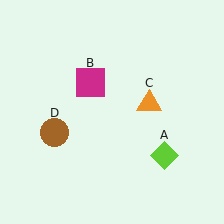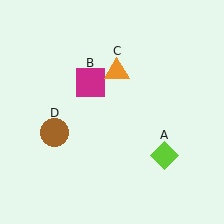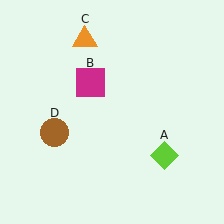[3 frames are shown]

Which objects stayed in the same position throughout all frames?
Lime diamond (object A) and magenta square (object B) and brown circle (object D) remained stationary.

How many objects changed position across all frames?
1 object changed position: orange triangle (object C).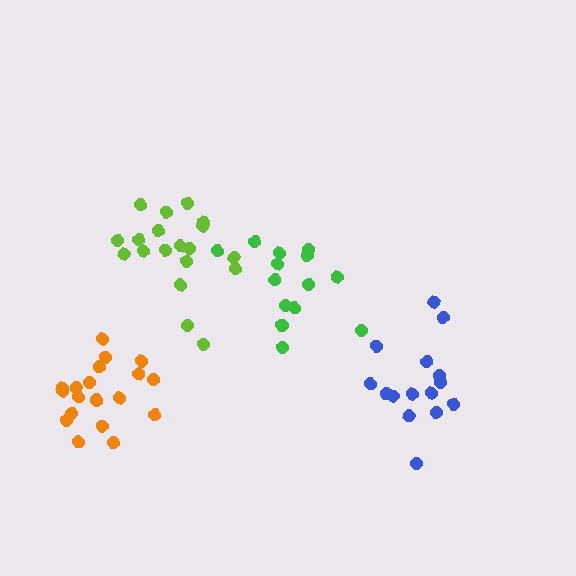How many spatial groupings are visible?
There are 4 spatial groupings.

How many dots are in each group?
Group 1: 14 dots, Group 2: 15 dots, Group 3: 19 dots, Group 4: 19 dots (67 total).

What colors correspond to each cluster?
The clusters are colored: green, blue, orange, lime.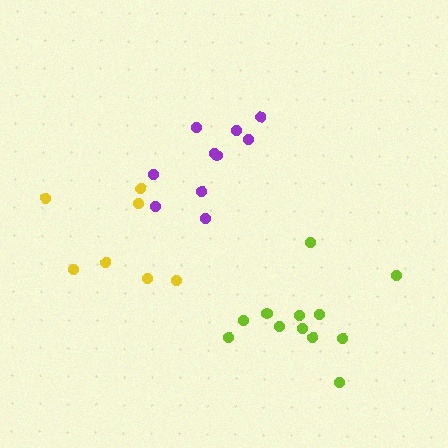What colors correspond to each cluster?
The clusters are colored: yellow, purple, lime.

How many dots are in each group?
Group 1: 7 dots, Group 2: 10 dots, Group 3: 12 dots (29 total).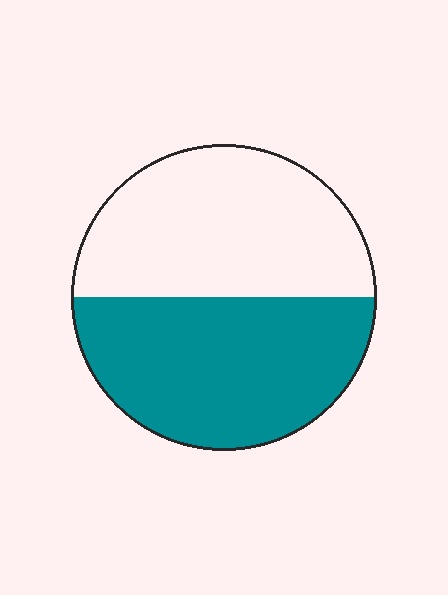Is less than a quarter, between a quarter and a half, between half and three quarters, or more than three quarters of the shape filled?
Between half and three quarters.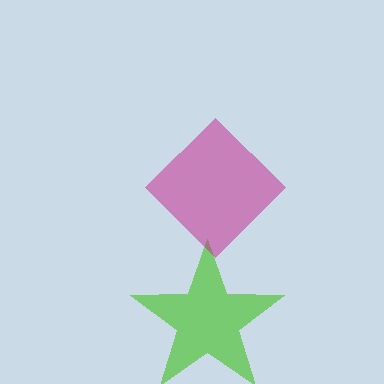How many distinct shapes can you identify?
There are 2 distinct shapes: a lime star, a magenta diamond.